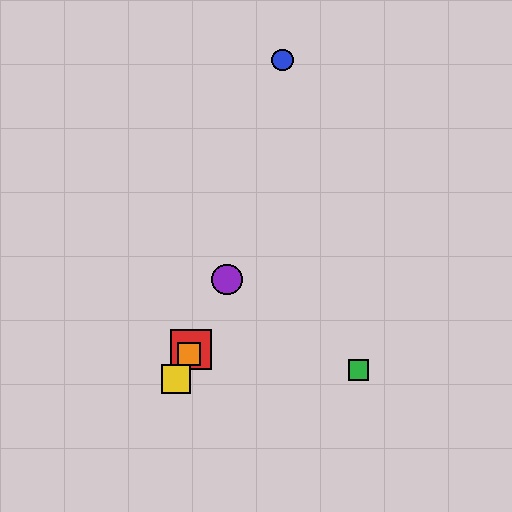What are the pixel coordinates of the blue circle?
The blue circle is at (283, 60).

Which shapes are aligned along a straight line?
The red square, the yellow square, the purple circle, the orange square are aligned along a straight line.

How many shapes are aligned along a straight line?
4 shapes (the red square, the yellow square, the purple circle, the orange square) are aligned along a straight line.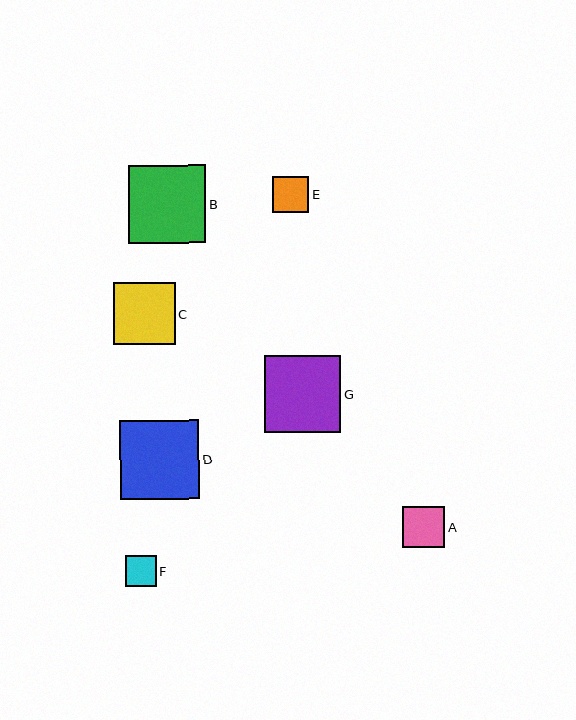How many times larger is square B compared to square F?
Square B is approximately 2.5 times the size of square F.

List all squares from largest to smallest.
From largest to smallest: D, B, G, C, A, E, F.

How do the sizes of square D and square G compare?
Square D and square G are approximately the same size.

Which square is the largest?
Square D is the largest with a size of approximately 79 pixels.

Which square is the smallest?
Square F is the smallest with a size of approximately 31 pixels.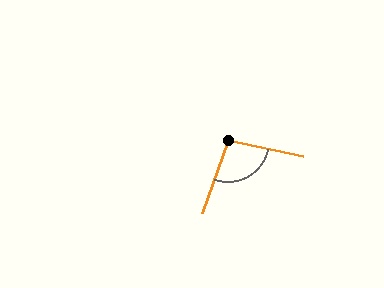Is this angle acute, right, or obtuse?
It is obtuse.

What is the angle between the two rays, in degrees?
Approximately 98 degrees.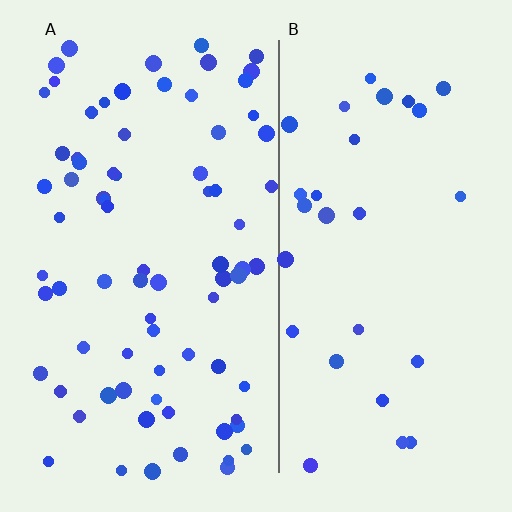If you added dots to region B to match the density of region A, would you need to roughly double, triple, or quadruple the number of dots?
Approximately triple.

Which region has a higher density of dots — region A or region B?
A (the left).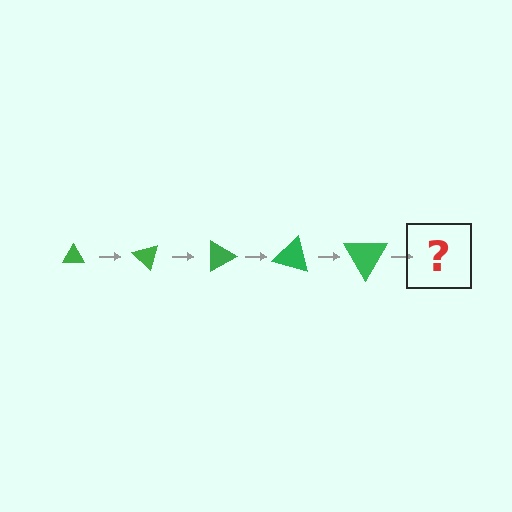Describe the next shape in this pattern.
It should be a triangle, larger than the previous one and rotated 225 degrees from the start.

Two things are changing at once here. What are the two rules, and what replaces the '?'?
The two rules are that the triangle grows larger each step and it rotates 45 degrees each step. The '?' should be a triangle, larger than the previous one and rotated 225 degrees from the start.